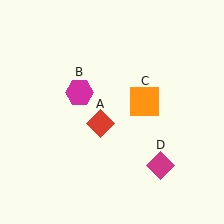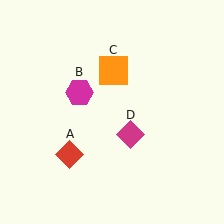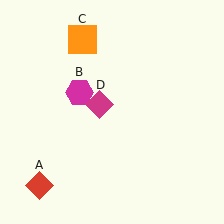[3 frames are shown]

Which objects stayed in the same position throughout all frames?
Magenta hexagon (object B) remained stationary.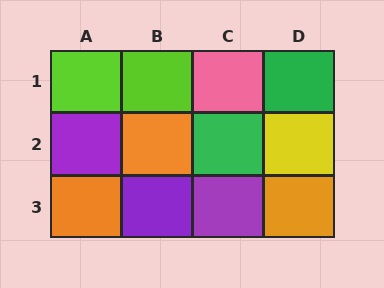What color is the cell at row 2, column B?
Orange.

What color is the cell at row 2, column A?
Purple.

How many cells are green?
2 cells are green.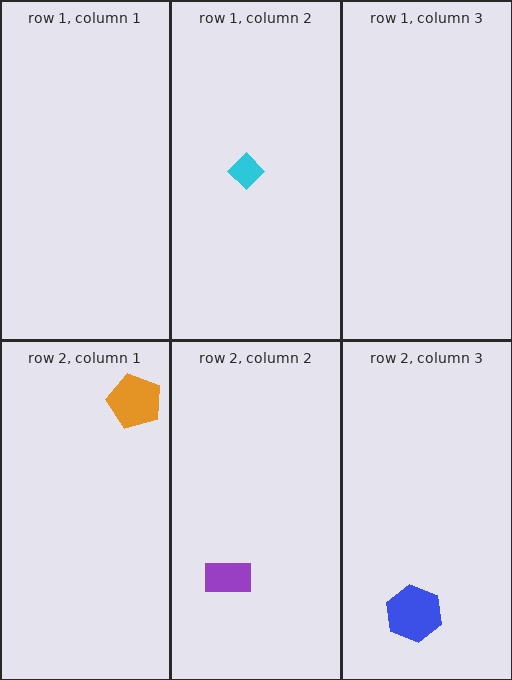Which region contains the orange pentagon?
The row 2, column 1 region.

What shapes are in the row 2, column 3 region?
The blue hexagon.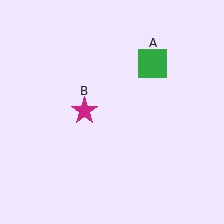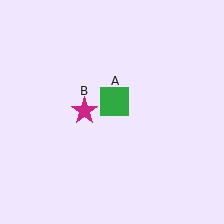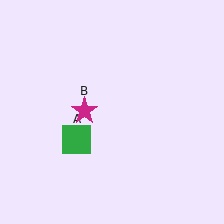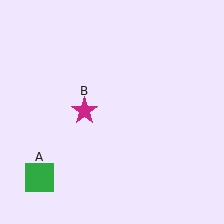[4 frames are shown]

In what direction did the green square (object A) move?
The green square (object A) moved down and to the left.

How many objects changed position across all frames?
1 object changed position: green square (object A).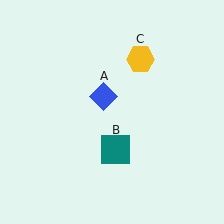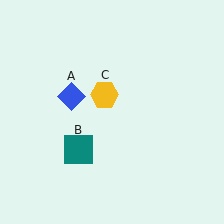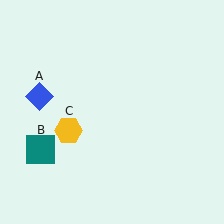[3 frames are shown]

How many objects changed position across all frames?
3 objects changed position: blue diamond (object A), teal square (object B), yellow hexagon (object C).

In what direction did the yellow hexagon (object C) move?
The yellow hexagon (object C) moved down and to the left.